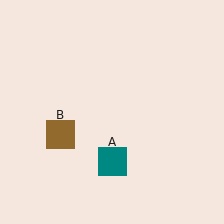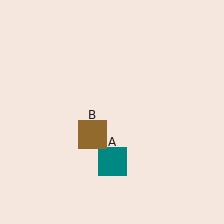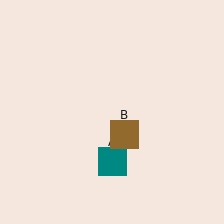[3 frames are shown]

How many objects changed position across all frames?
1 object changed position: brown square (object B).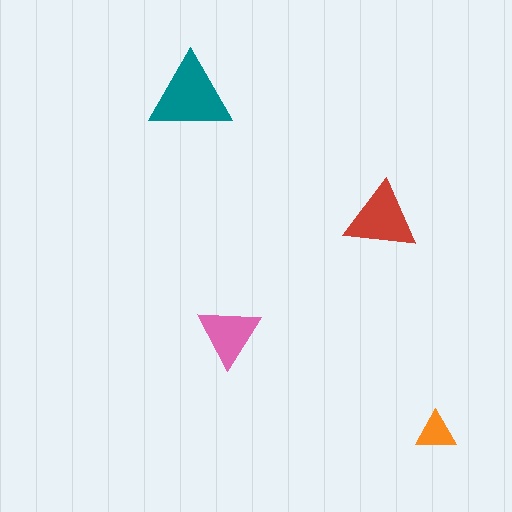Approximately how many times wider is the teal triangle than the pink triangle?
About 1.5 times wider.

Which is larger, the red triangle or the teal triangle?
The teal one.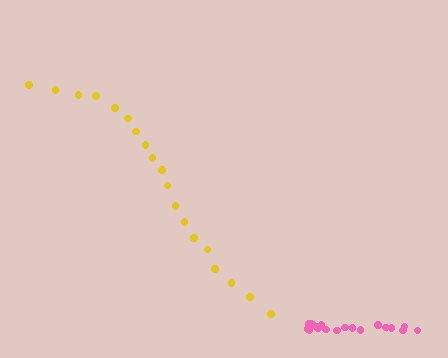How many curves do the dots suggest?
There are 2 distinct paths.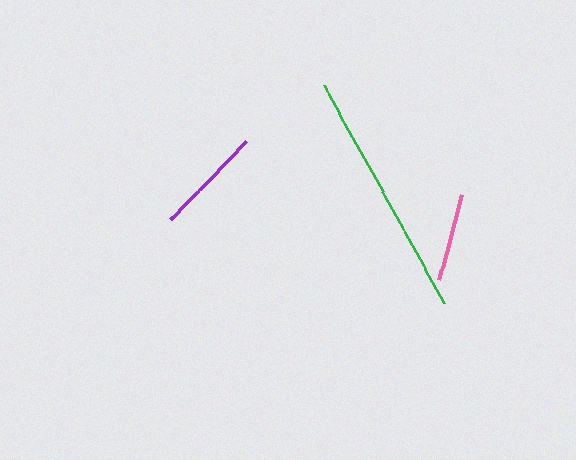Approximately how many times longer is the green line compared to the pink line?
The green line is approximately 2.8 times the length of the pink line.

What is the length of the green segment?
The green segment is approximately 248 pixels long.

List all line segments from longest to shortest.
From longest to shortest: green, purple, pink.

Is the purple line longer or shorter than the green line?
The green line is longer than the purple line.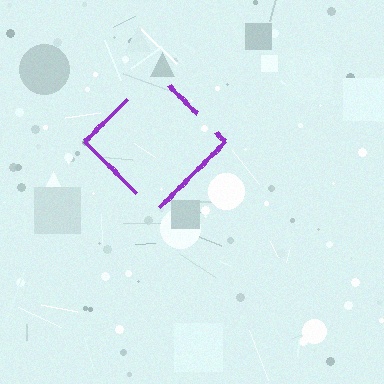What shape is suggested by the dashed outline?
The dashed outline suggests a diamond.